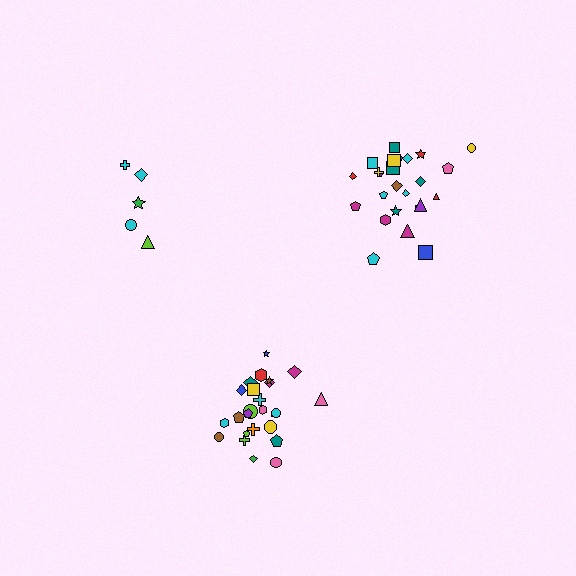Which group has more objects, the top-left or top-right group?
The top-right group.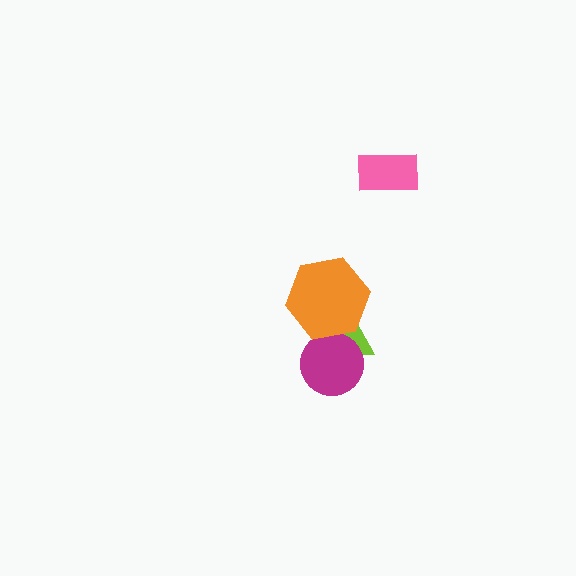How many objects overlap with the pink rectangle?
0 objects overlap with the pink rectangle.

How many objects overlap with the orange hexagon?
2 objects overlap with the orange hexagon.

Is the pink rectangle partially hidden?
No, no other shape covers it.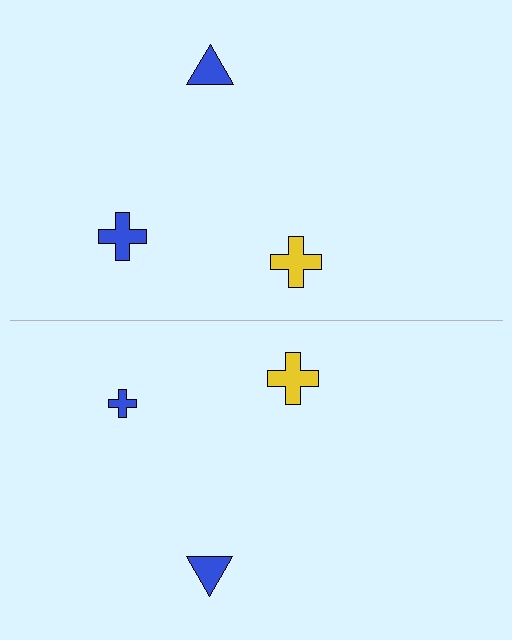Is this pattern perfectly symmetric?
No, the pattern is not perfectly symmetric. The blue cross on the bottom side has a different size than its mirror counterpart.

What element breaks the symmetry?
The blue cross on the bottom side has a different size than its mirror counterpart.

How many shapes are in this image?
There are 6 shapes in this image.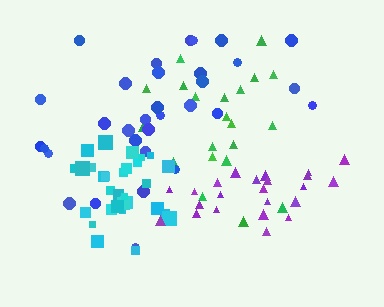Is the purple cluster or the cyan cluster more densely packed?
Cyan.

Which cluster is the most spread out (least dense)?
Green.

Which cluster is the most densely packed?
Cyan.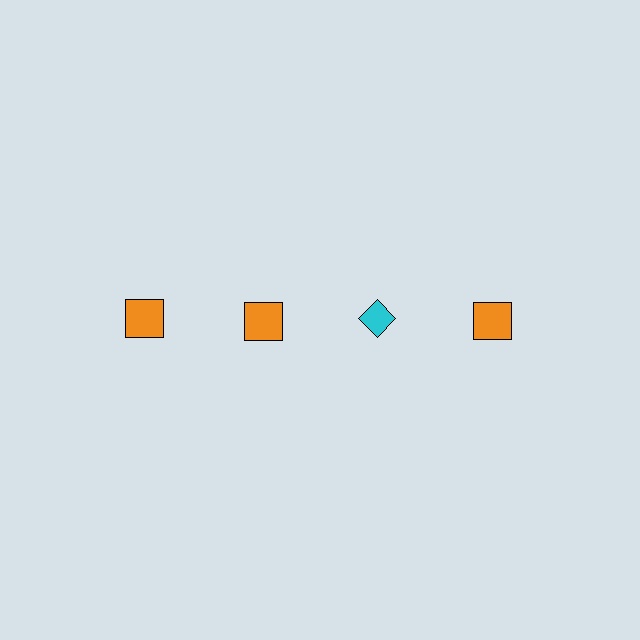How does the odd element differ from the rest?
It differs in both color (cyan instead of orange) and shape (diamond instead of square).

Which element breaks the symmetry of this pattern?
The cyan diamond in the top row, center column breaks the symmetry. All other shapes are orange squares.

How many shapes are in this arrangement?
There are 4 shapes arranged in a grid pattern.